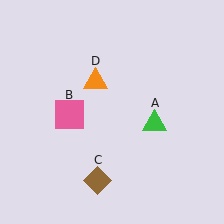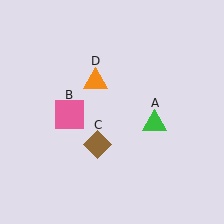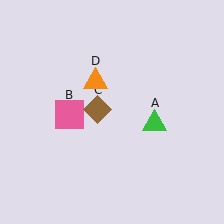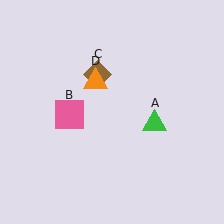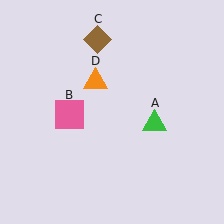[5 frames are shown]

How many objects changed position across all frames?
1 object changed position: brown diamond (object C).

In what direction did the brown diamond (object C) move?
The brown diamond (object C) moved up.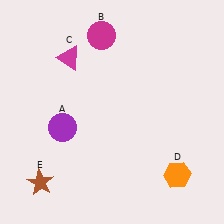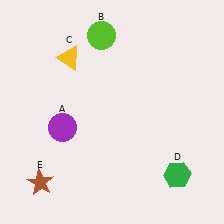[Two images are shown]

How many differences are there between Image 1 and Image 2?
There are 3 differences between the two images.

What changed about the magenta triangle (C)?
In Image 1, C is magenta. In Image 2, it changed to yellow.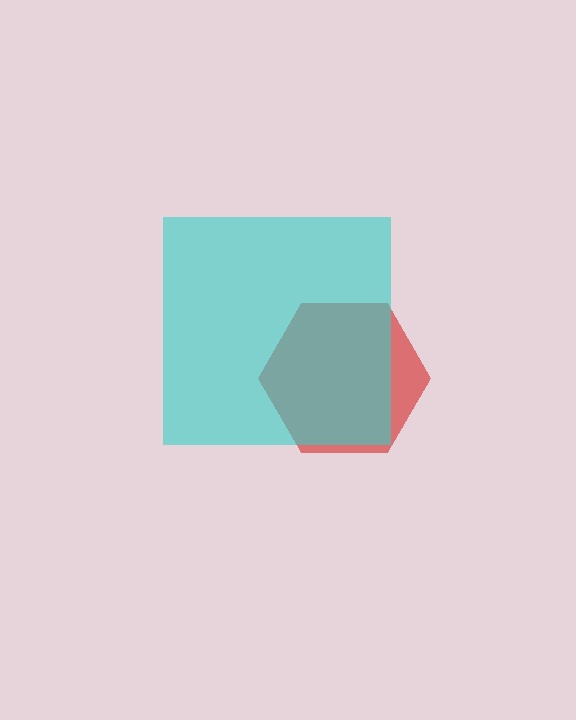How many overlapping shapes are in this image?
There are 2 overlapping shapes in the image.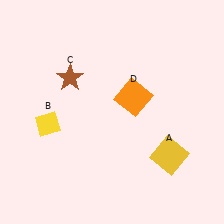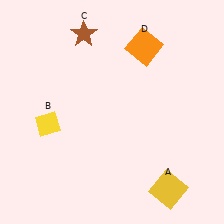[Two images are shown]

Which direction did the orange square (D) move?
The orange square (D) moved up.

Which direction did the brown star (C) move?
The brown star (C) moved up.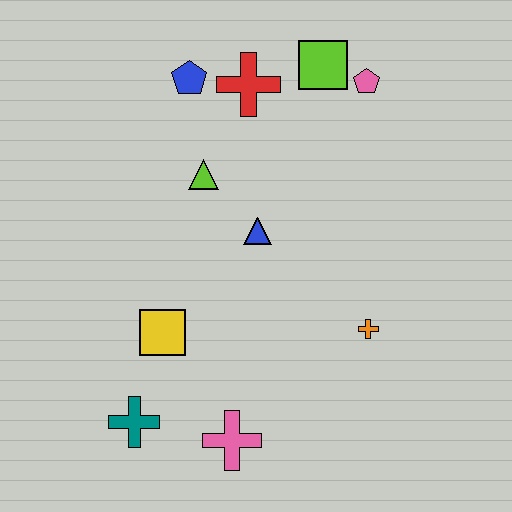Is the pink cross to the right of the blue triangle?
No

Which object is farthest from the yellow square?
The pink pentagon is farthest from the yellow square.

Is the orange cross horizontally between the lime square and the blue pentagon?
No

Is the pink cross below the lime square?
Yes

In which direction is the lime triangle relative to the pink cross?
The lime triangle is above the pink cross.